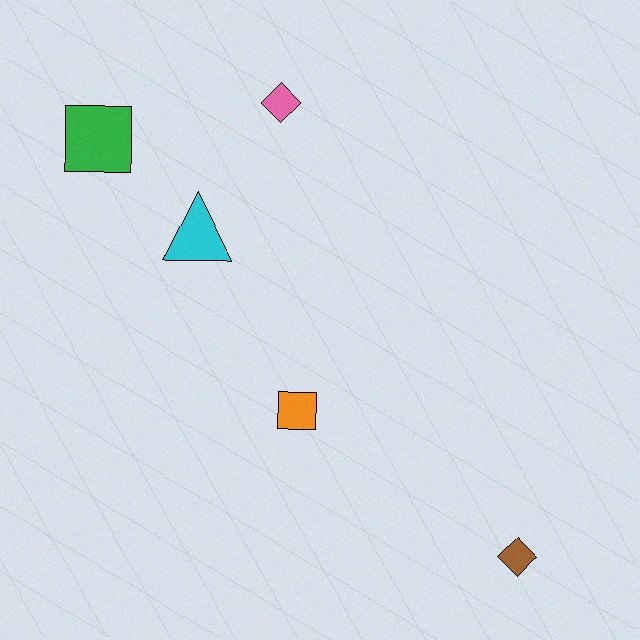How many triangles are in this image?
There is 1 triangle.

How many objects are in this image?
There are 5 objects.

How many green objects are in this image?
There is 1 green object.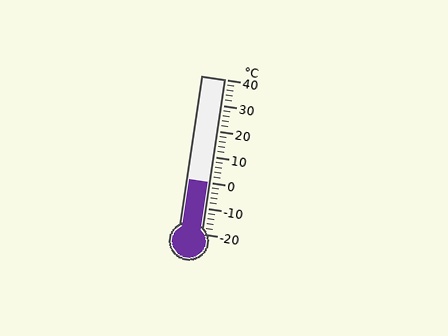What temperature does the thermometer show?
The thermometer shows approximately 0°C.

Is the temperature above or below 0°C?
The temperature is at 0°C.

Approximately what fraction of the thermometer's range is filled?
The thermometer is filled to approximately 35% of its range.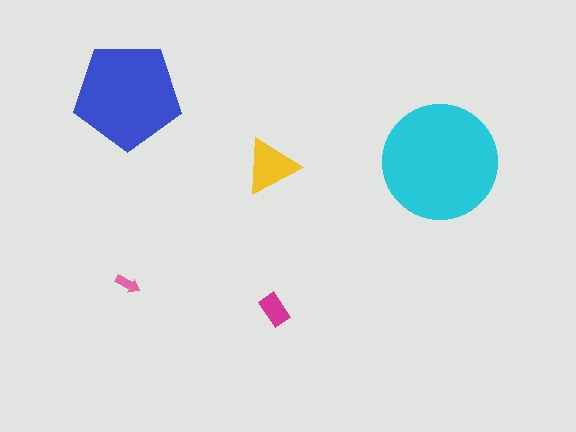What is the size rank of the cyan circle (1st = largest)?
1st.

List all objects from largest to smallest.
The cyan circle, the blue pentagon, the yellow triangle, the magenta rectangle, the pink arrow.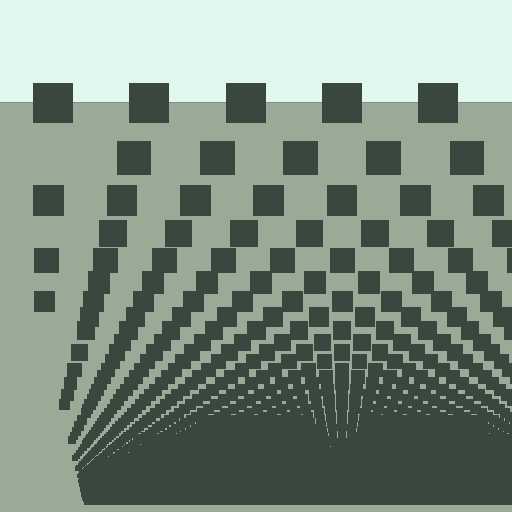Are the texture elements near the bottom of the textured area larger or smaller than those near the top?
Smaller. The gradient is inverted — elements near the bottom are smaller and denser.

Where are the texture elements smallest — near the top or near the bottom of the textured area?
Near the bottom.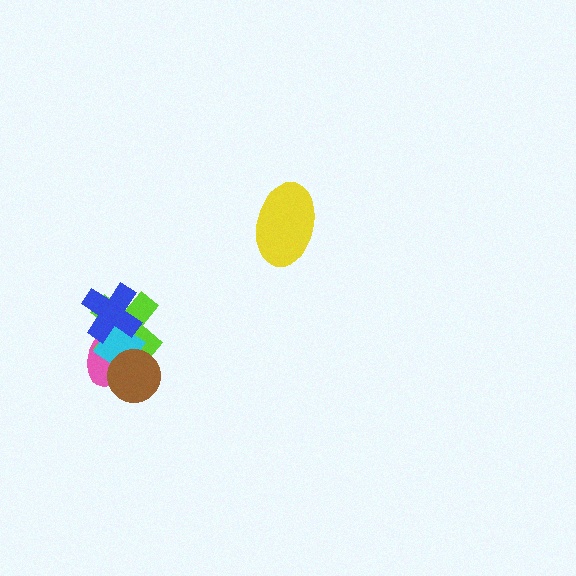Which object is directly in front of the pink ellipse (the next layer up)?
The lime cross is directly in front of the pink ellipse.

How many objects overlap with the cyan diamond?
4 objects overlap with the cyan diamond.